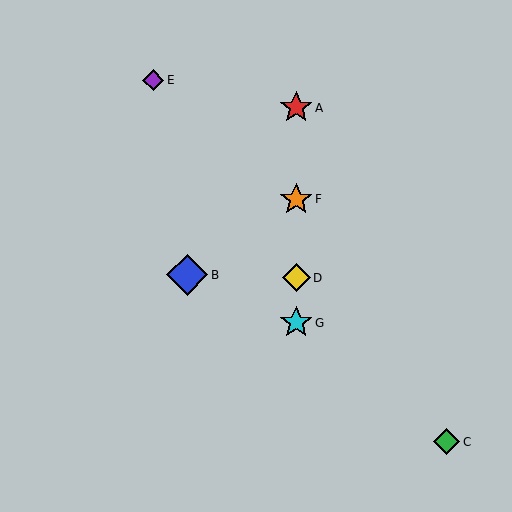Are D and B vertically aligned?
No, D is at x≈296 and B is at x≈187.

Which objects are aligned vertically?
Objects A, D, F, G are aligned vertically.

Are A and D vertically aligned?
Yes, both are at x≈296.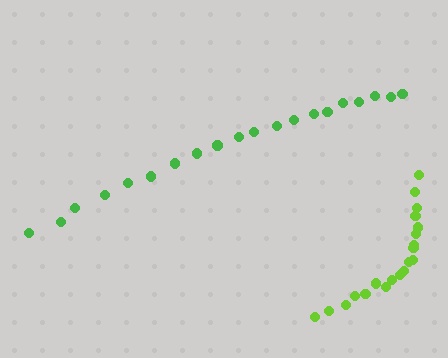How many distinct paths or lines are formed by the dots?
There are 2 distinct paths.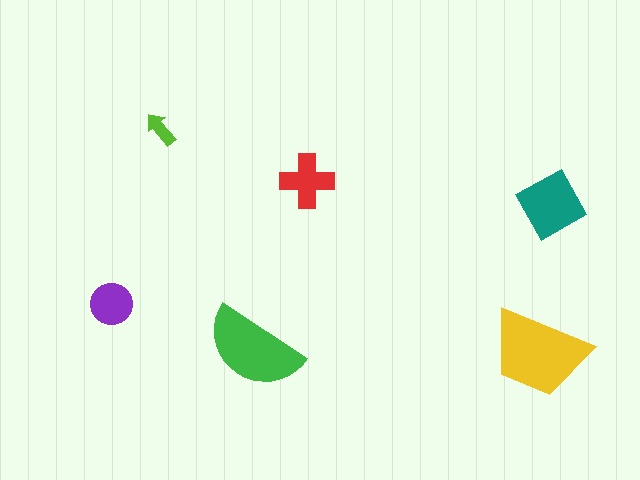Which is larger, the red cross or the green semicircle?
The green semicircle.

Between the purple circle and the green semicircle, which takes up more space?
The green semicircle.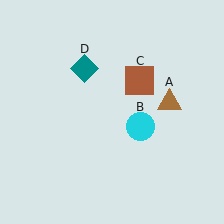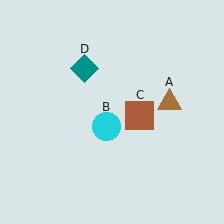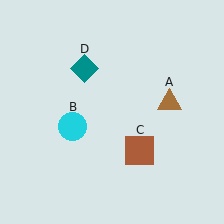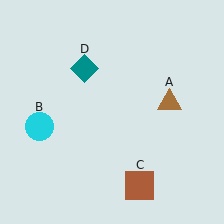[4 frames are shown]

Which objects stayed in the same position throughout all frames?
Brown triangle (object A) and teal diamond (object D) remained stationary.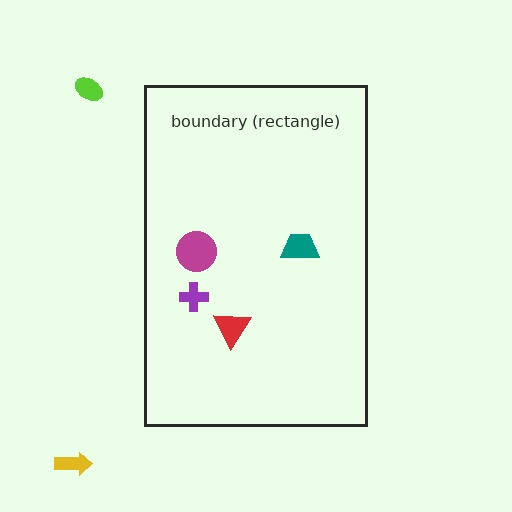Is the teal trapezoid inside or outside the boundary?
Inside.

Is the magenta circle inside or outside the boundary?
Inside.